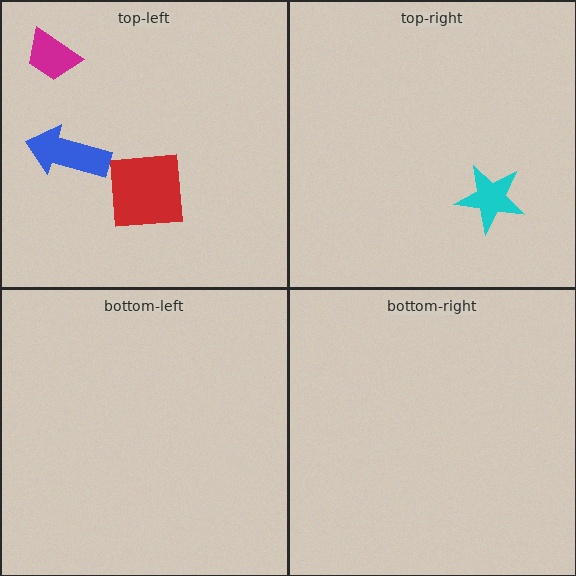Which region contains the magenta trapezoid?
The top-left region.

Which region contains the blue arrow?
The top-left region.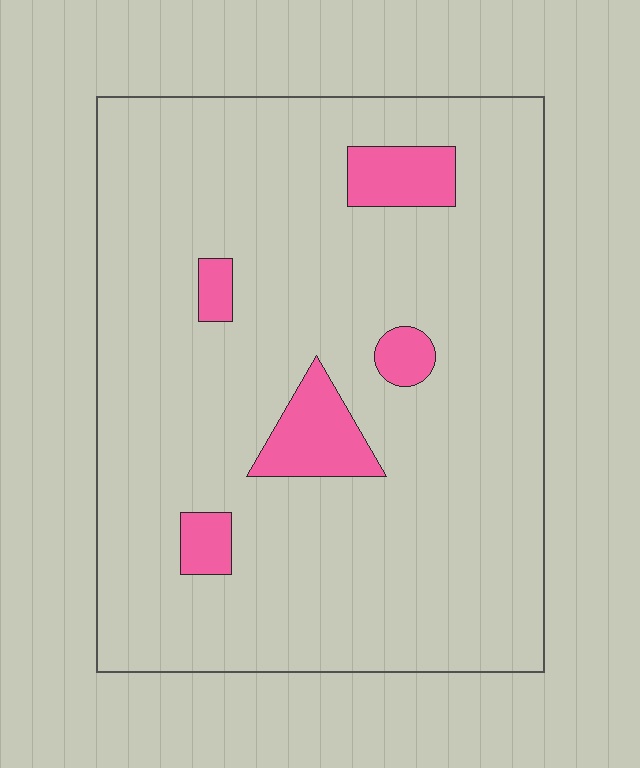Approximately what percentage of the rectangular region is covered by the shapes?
Approximately 10%.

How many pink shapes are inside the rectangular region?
5.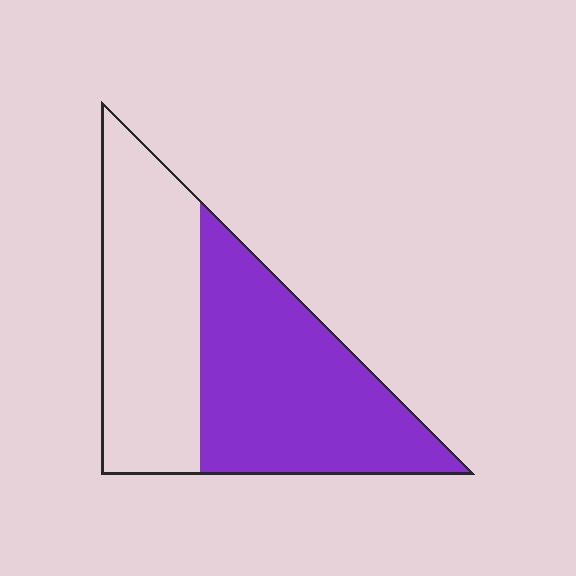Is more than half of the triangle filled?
Yes.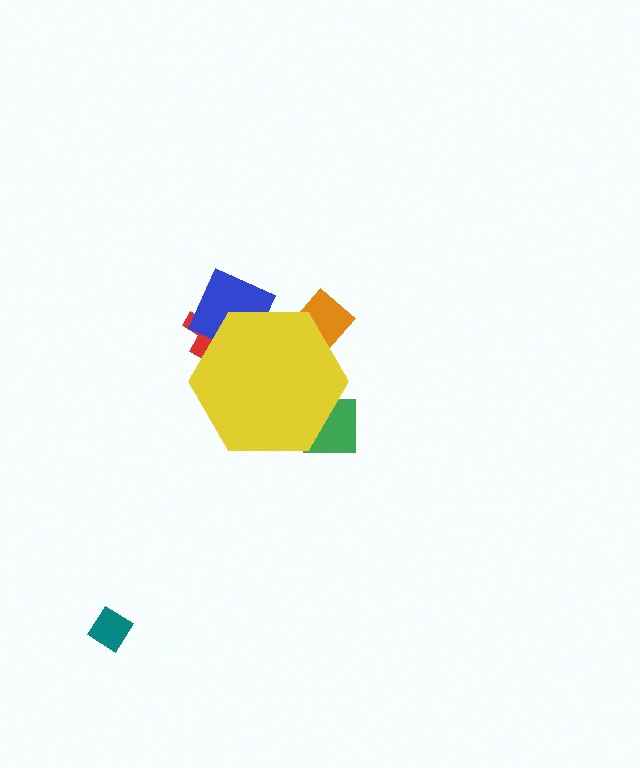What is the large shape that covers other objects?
A yellow hexagon.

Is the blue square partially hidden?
Yes, the blue square is partially hidden behind the yellow hexagon.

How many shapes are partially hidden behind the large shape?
4 shapes are partially hidden.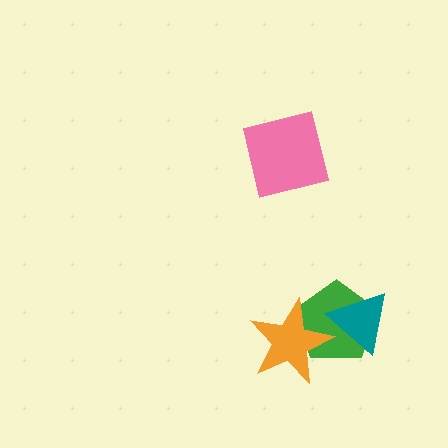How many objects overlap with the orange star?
2 objects overlap with the orange star.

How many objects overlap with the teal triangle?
2 objects overlap with the teal triangle.